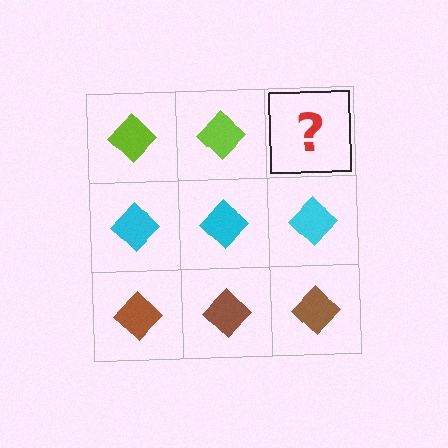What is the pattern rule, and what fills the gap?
The rule is that each row has a consistent color. The gap should be filled with a lime diamond.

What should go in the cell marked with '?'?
The missing cell should contain a lime diamond.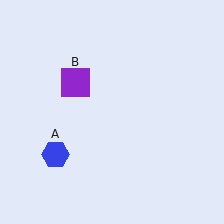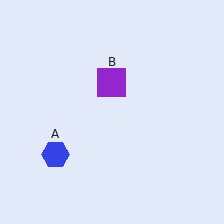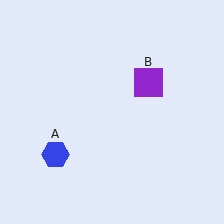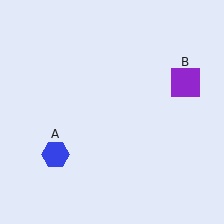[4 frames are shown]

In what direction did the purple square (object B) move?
The purple square (object B) moved right.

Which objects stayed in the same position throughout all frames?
Blue hexagon (object A) remained stationary.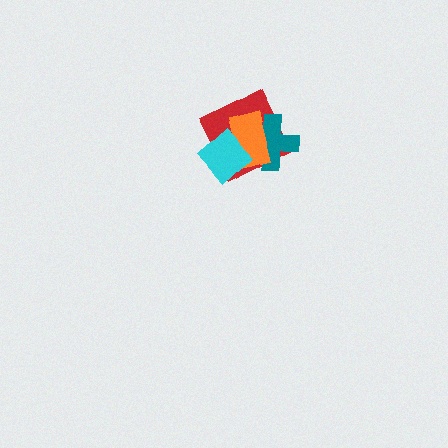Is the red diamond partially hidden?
Yes, it is partially covered by another shape.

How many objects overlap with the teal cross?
3 objects overlap with the teal cross.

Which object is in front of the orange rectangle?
The cyan diamond is in front of the orange rectangle.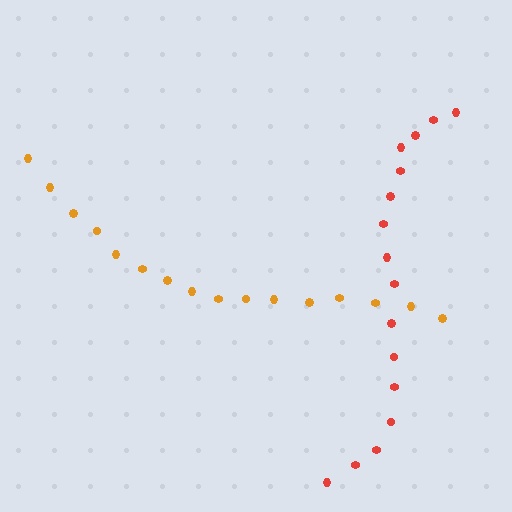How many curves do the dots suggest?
There are 2 distinct paths.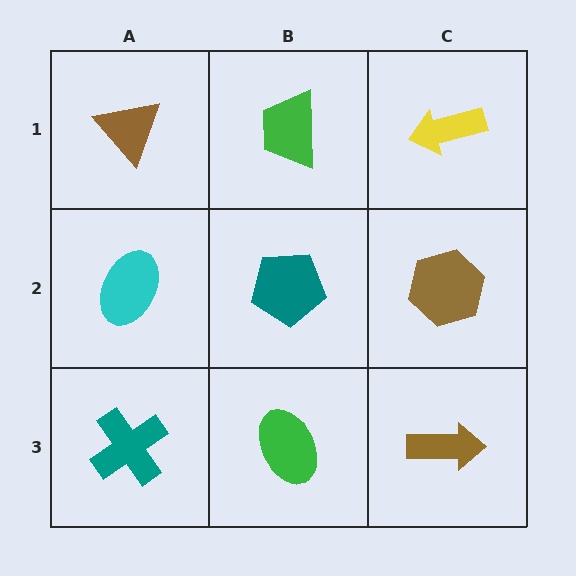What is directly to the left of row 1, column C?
A green trapezoid.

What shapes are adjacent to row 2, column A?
A brown triangle (row 1, column A), a teal cross (row 3, column A), a teal pentagon (row 2, column B).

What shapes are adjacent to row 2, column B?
A green trapezoid (row 1, column B), a green ellipse (row 3, column B), a cyan ellipse (row 2, column A), a brown hexagon (row 2, column C).